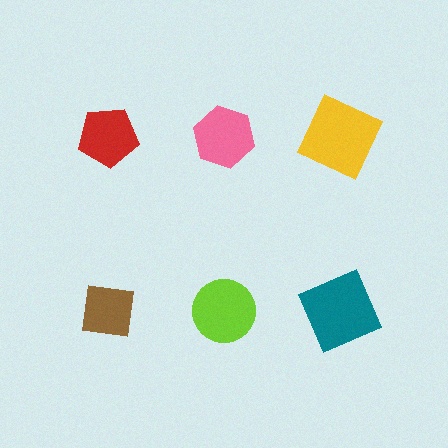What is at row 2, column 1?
A brown square.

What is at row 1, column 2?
A pink hexagon.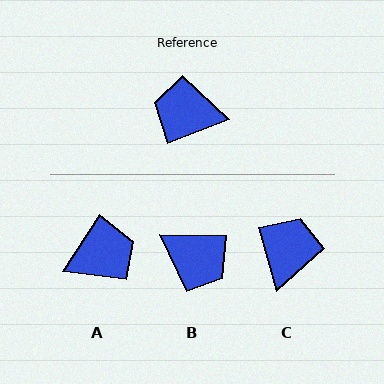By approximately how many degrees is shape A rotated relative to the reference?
Approximately 145 degrees clockwise.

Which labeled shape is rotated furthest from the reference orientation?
B, about 158 degrees away.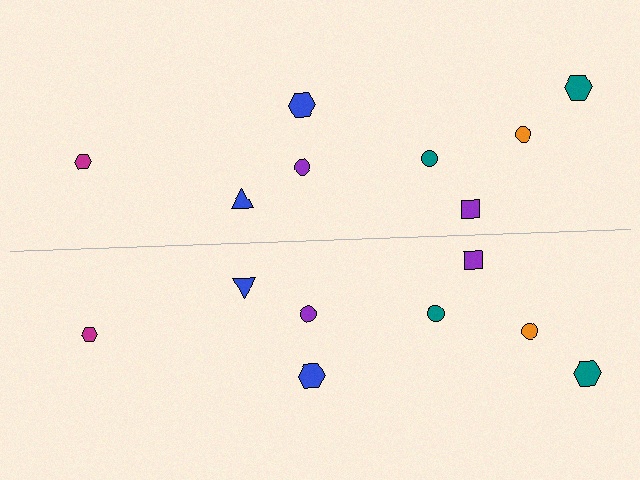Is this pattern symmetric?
Yes, this pattern has bilateral (reflection) symmetry.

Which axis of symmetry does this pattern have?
The pattern has a horizontal axis of symmetry running through the center of the image.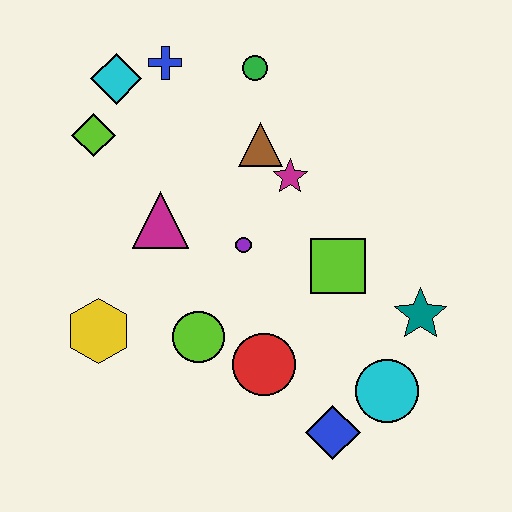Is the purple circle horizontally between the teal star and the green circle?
No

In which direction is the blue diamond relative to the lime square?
The blue diamond is below the lime square.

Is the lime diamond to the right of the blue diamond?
No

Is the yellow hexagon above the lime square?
No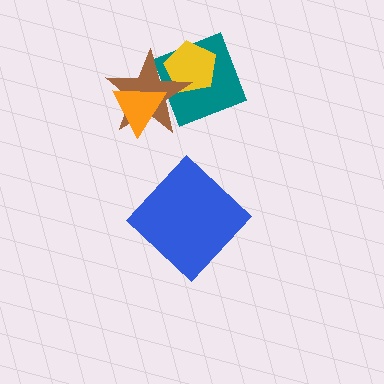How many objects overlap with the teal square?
2 objects overlap with the teal square.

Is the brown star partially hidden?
Yes, it is partially covered by another shape.